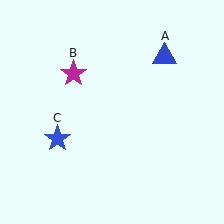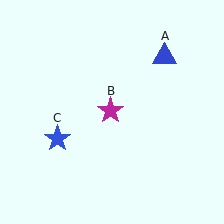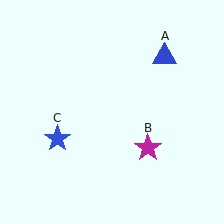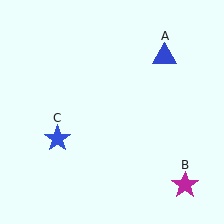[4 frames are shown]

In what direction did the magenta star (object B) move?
The magenta star (object B) moved down and to the right.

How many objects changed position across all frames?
1 object changed position: magenta star (object B).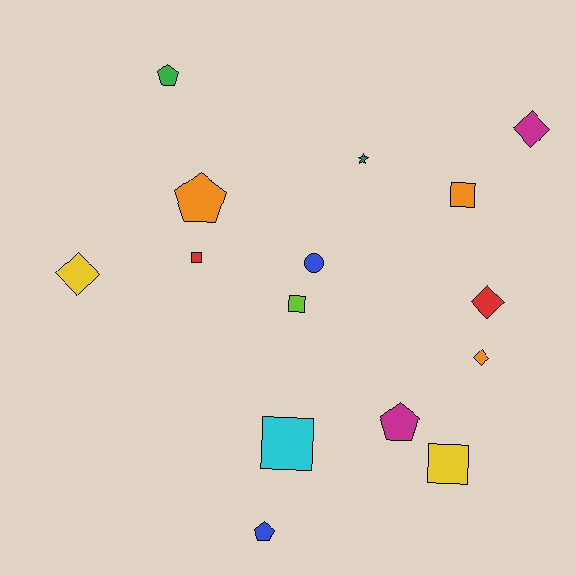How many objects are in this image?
There are 15 objects.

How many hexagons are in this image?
There are no hexagons.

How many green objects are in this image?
There is 1 green object.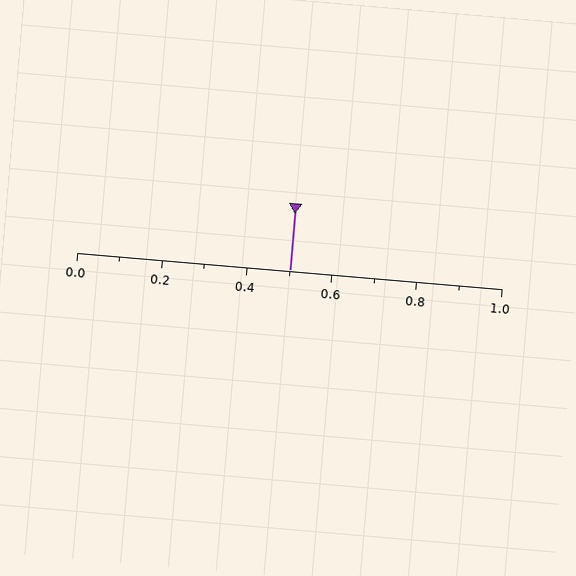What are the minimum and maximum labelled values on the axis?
The axis runs from 0.0 to 1.0.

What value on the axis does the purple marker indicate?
The marker indicates approximately 0.5.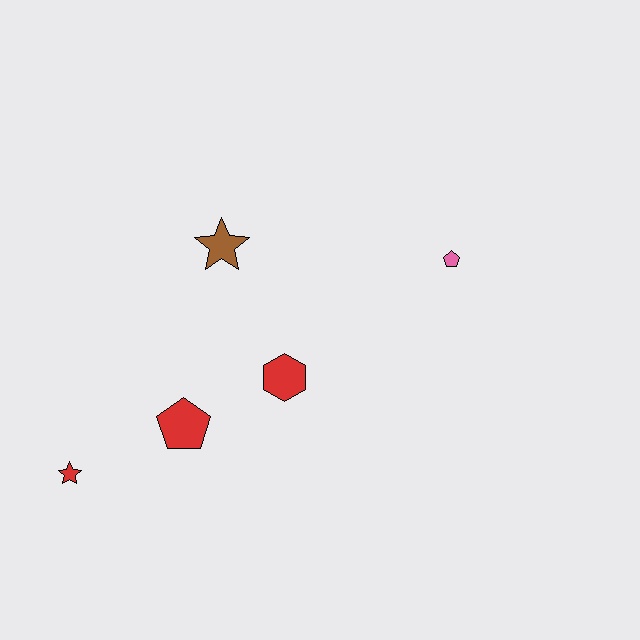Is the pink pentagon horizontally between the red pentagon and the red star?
No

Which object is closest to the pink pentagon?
The red hexagon is closest to the pink pentagon.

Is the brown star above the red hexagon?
Yes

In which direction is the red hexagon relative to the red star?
The red hexagon is to the right of the red star.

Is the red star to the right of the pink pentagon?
No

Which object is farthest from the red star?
The pink pentagon is farthest from the red star.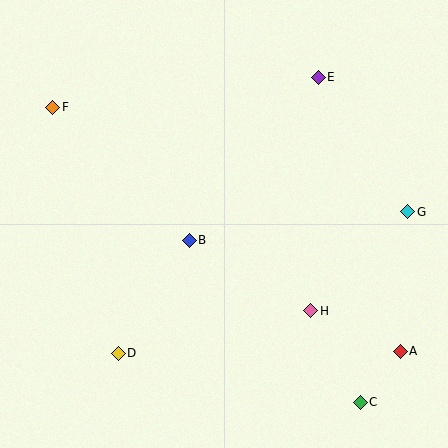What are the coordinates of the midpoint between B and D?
The midpoint between B and D is at (154, 297).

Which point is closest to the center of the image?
Point B at (189, 240) is closest to the center.